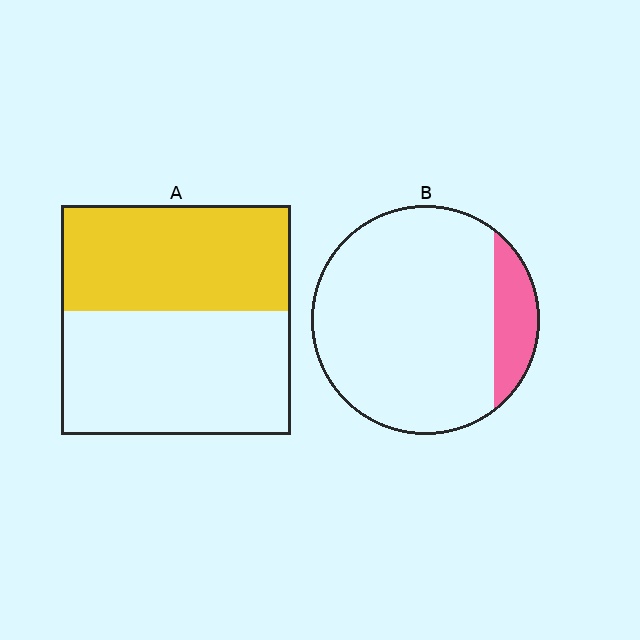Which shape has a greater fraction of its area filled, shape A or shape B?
Shape A.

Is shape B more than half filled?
No.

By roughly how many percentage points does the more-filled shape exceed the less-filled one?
By roughly 30 percentage points (A over B).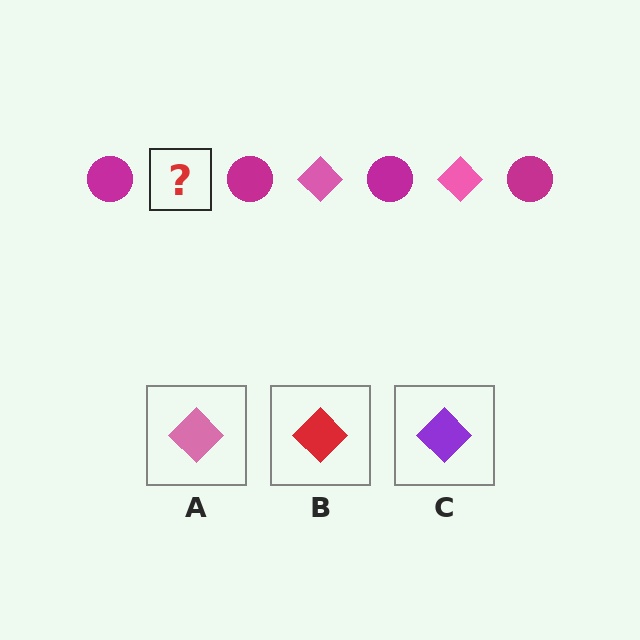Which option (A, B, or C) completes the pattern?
A.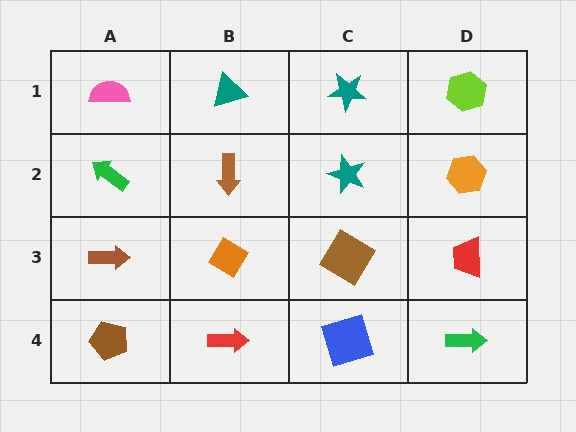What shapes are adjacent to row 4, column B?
An orange diamond (row 3, column B), a brown pentagon (row 4, column A), a blue square (row 4, column C).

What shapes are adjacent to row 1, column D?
An orange hexagon (row 2, column D), a teal star (row 1, column C).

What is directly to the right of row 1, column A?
A teal triangle.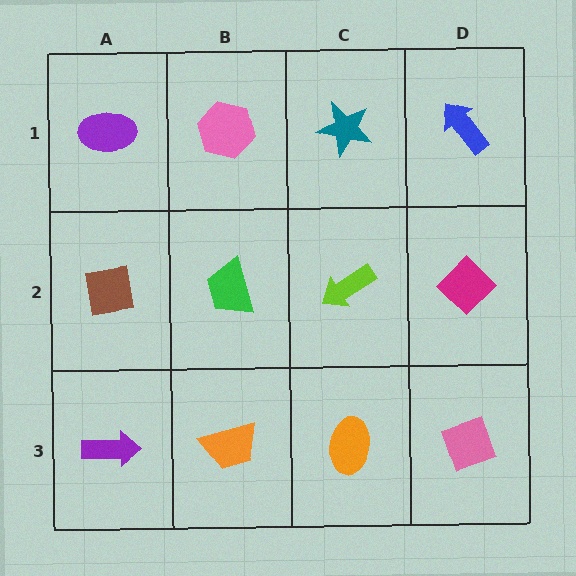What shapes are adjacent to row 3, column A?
A brown square (row 2, column A), an orange trapezoid (row 3, column B).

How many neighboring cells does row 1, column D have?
2.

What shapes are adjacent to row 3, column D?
A magenta diamond (row 2, column D), an orange ellipse (row 3, column C).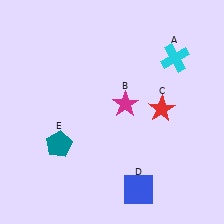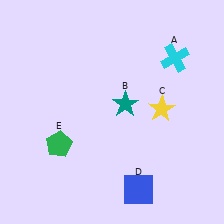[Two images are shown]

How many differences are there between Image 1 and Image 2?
There are 3 differences between the two images.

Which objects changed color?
B changed from magenta to teal. C changed from red to yellow. E changed from teal to green.